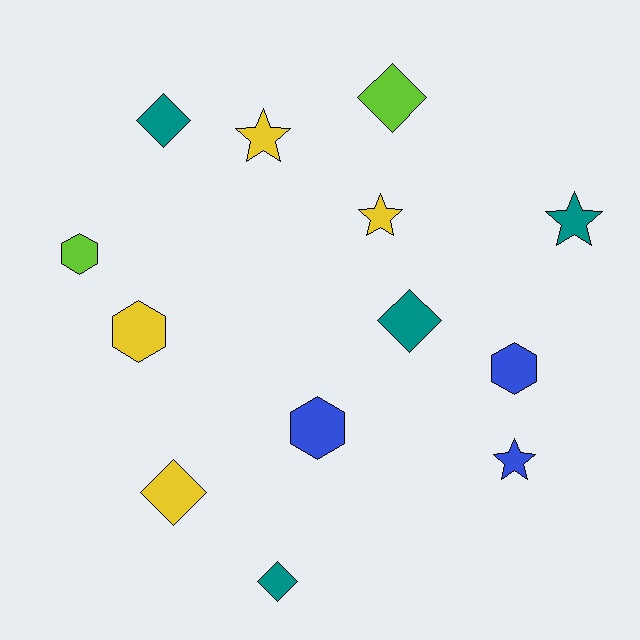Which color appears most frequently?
Teal, with 4 objects.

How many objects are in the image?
There are 13 objects.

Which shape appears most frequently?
Diamond, with 5 objects.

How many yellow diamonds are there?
There is 1 yellow diamond.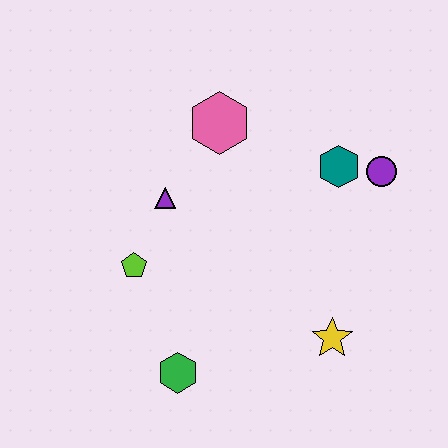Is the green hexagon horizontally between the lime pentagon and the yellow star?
Yes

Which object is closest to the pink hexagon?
The purple triangle is closest to the pink hexagon.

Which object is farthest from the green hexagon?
The purple circle is farthest from the green hexagon.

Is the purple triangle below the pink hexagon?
Yes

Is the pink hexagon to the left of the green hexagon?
No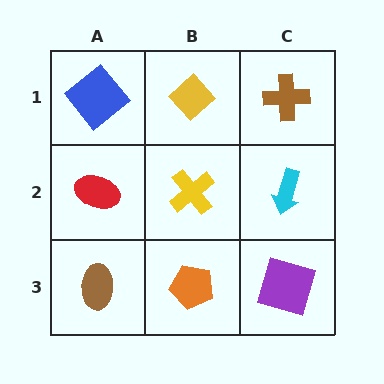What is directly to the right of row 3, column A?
An orange pentagon.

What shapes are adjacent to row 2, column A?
A blue diamond (row 1, column A), a brown ellipse (row 3, column A), a yellow cross (row 2, column B).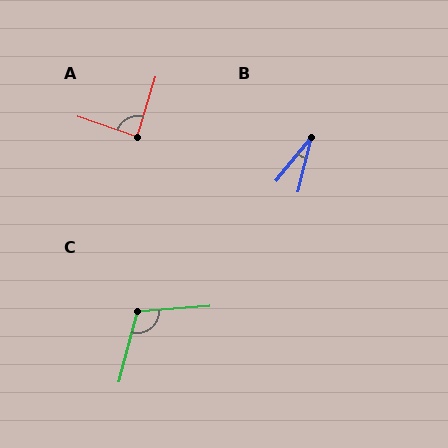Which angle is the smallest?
B, at approximately 26 degrees.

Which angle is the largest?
C, at approximately 109 degrees.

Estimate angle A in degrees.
Approximately 88 degrees.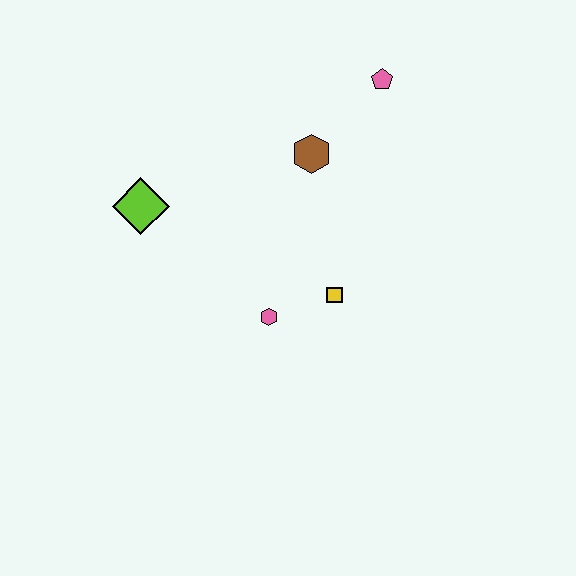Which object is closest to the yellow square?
The pink hexagon is closest to the yellow square.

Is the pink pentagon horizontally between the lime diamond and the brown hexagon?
No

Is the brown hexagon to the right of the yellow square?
No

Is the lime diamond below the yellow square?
No